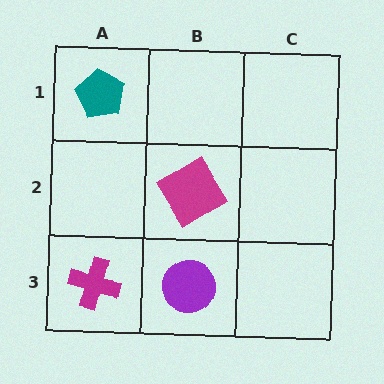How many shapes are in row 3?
2 shapes.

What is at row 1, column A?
A teal pentagon.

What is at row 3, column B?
A purple circle.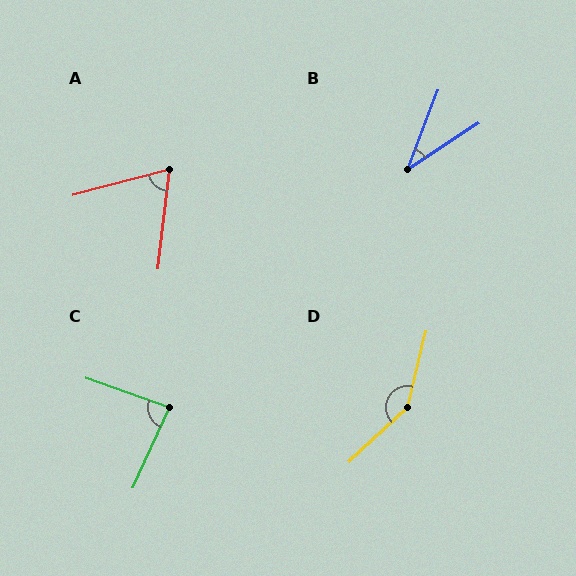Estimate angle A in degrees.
Approximately 69 degrees.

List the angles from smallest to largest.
B (36°), A (69°), C (85°), D (147°).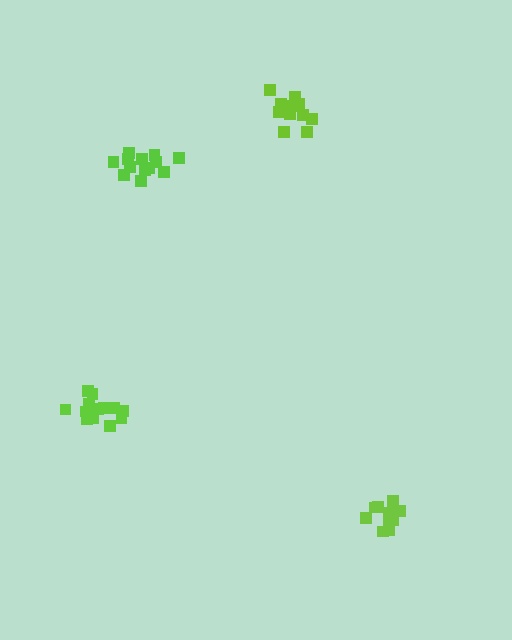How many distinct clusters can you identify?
There are 4 distinct clusters.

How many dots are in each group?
Group 1: 13 dots, Group 2: 11 dots, Group 3: 13 dots, Group 4: 10 dots (47 total).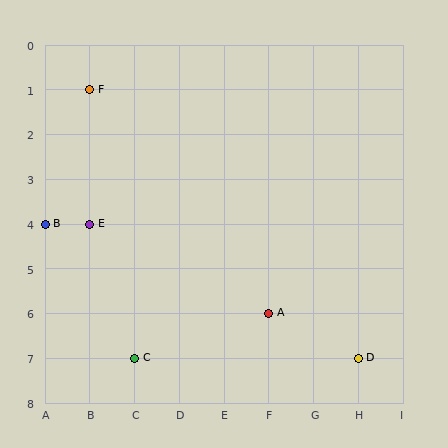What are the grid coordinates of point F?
Point F is at grid coordinates (B, 1).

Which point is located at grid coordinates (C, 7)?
Point C is at (C, 7).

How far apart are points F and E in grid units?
Points F and E are 3 rows apart.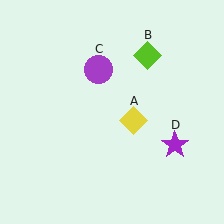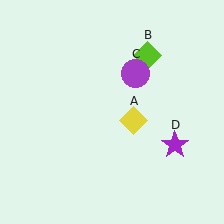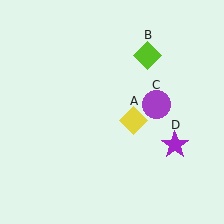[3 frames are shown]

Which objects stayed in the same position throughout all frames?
Yellow diamond (object A) and lime diamond (object B) and purple star (object D) remained stationary.